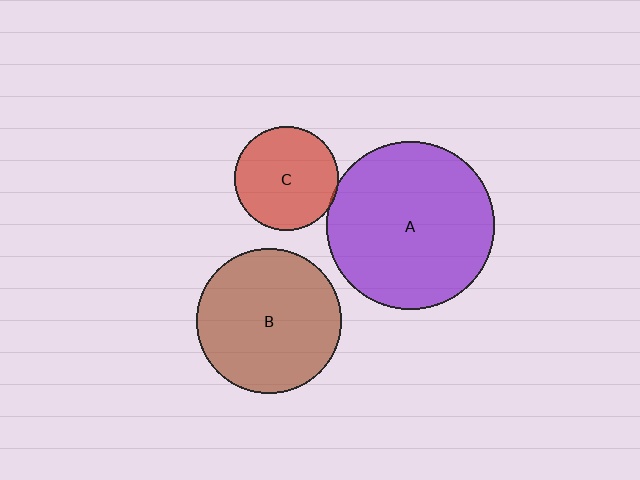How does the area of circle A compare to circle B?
Approximately 1.4 times.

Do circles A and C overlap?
Yes.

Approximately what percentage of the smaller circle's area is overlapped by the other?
Approximately 5%.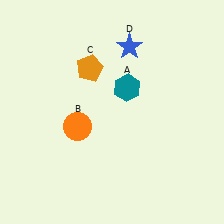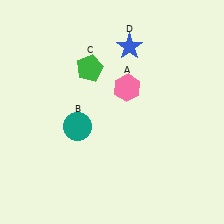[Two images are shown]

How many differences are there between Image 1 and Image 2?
There are 3 differences between the two images.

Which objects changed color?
A changed from teal to pink. B changed from orange to teal. C changed from orange to green.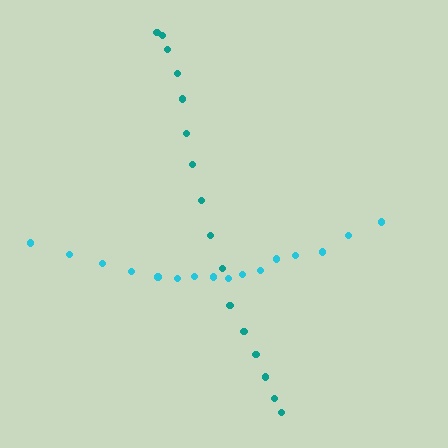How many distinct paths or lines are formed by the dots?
There are 2 distinct paths.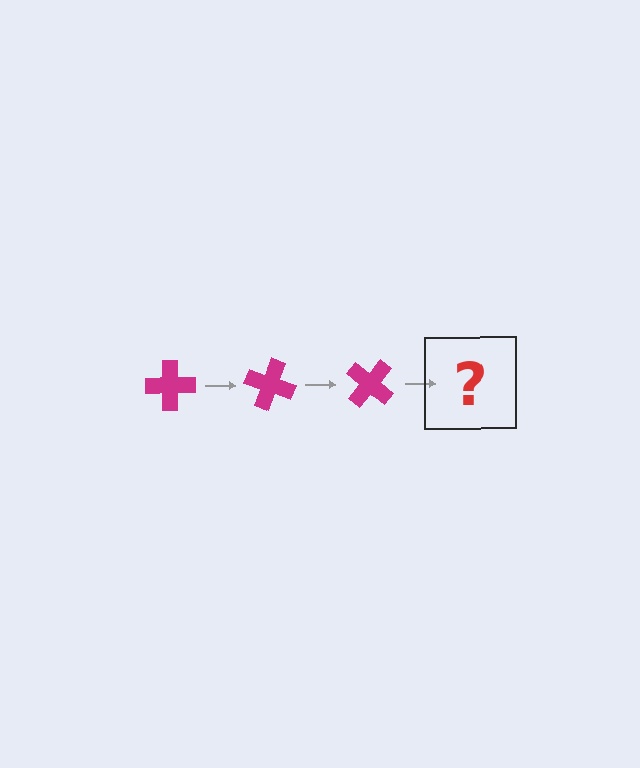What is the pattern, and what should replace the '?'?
The pattern is that the cross rotates 20 degrees each step. The '?' should be a magenta cross rotated 60 degrees.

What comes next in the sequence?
The next element should be a magenta cross rotated 60 degrees.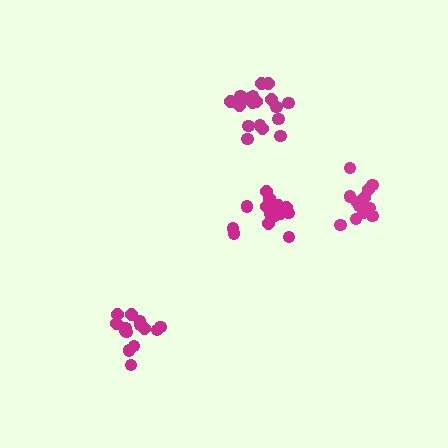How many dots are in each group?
Group 1: 12 dots, Group 2: 14 dots, Group 3: 17 dots, Group 4: 18 dots (61 total).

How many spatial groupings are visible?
There are 4 spatial groupings.